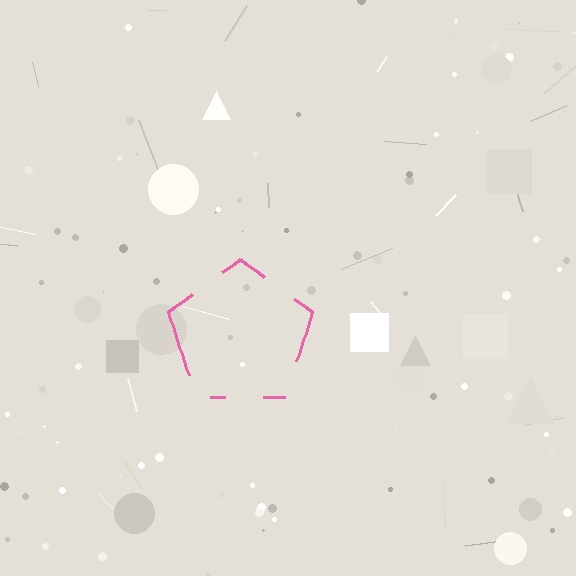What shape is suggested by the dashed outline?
The dashed outline suggests a pentagon.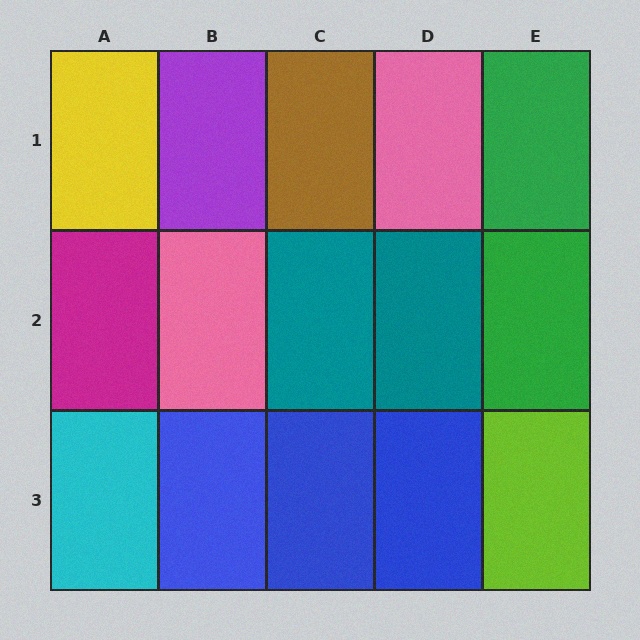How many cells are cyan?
1 cell is cyan.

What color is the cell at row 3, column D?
Blue.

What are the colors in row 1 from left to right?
Yellow, purple, brown, pink, green.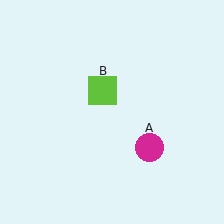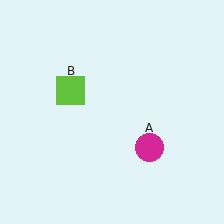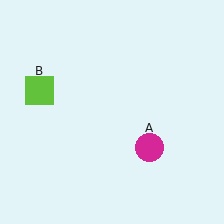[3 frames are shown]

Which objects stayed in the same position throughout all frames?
Magenta circle (object A) remained stationary.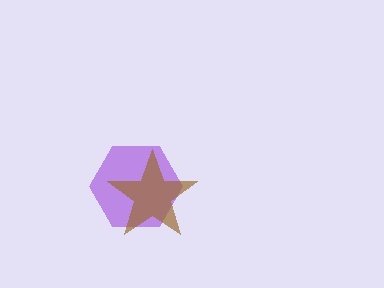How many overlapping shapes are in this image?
There are 2 overlapping shapes in the image.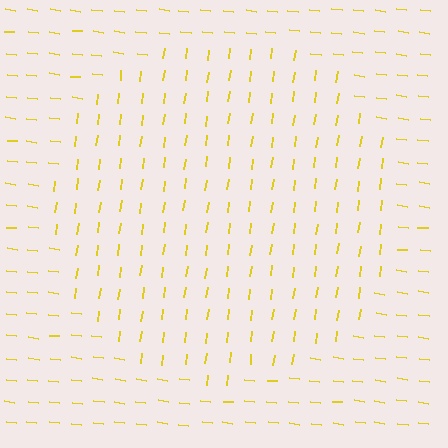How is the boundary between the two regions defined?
The boundary is defined purely by a change in line orientation (approximately 89 degrees difference). All lines are the same color and thickness.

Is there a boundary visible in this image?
Yes, there is a texture boundary formed by a change in line orientation.